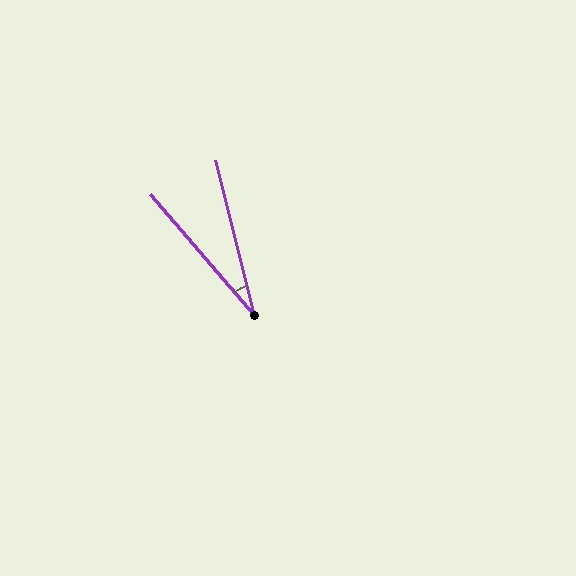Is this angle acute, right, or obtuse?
It is acute.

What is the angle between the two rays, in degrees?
Approximately 27 degrees.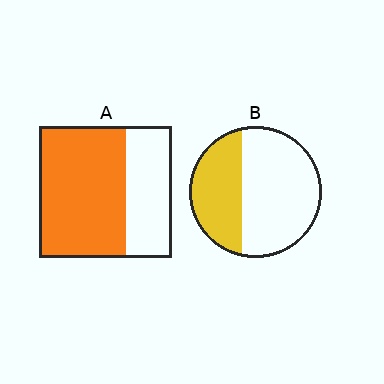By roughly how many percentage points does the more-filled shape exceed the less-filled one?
By roughly 30 percentage points (A over B).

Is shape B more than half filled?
No.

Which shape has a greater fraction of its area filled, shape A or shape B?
Shape A.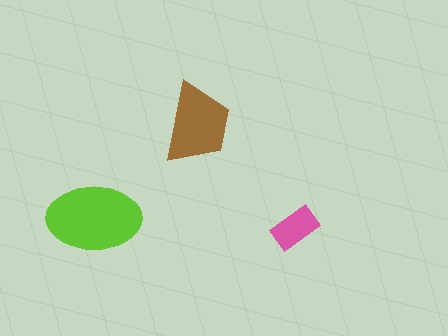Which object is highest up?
The brown trapezoid is topmost.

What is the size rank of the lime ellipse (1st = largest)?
1st.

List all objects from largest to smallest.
The lime ellipse, the brown trapezoid, the pink rectangle.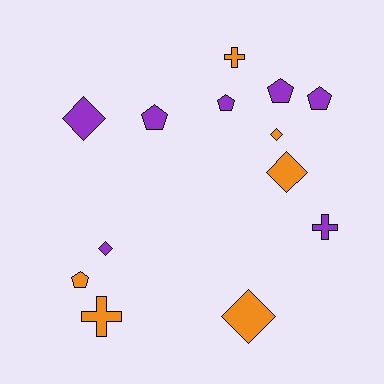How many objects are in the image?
There are 13 objects.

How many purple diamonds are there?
There are 2 purple diamonds.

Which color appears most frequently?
Purple, with 7 objects.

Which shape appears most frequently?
Pentagon, with 5 objects.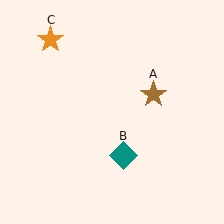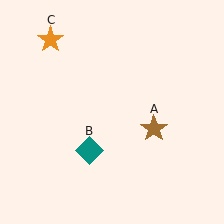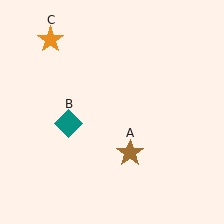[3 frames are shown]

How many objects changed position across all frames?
2 objects changed position: brown star (object A), teal diamond (object B).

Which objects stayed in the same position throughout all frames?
Orange star (object C) remained stationary.